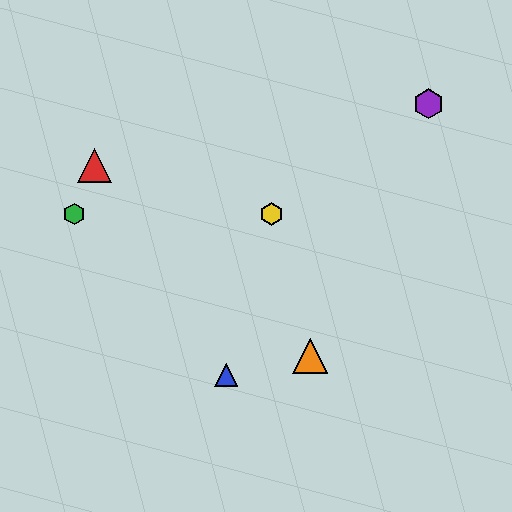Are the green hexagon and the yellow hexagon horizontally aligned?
Yes, both are at y≈214.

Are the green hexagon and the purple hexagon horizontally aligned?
No, the green hexagon is at y≈214 and the purple hexagon is at y≈104.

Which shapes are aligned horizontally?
The green hexagon, the yellow hexagon are aligned horizontally.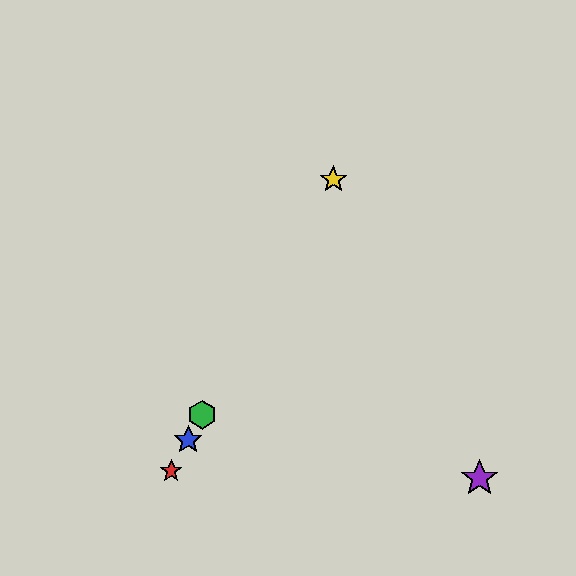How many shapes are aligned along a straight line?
4 shapes (the red star, the blue star, the green hexagon, the yellow star) are aligned along a straight line.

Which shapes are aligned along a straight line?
The red star, the blue star, the green hexagon, the yellow star are aligned along a straight line.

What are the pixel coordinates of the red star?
The red star is at (171, 471).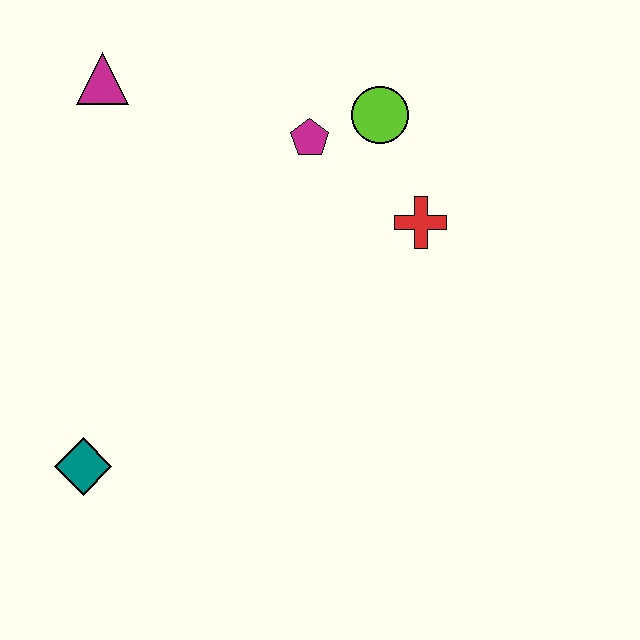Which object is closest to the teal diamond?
The magenta triangle is closest to the teal diamond.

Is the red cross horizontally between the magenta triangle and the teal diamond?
No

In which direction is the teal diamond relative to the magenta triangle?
The teal diamond is below the magenta triangle.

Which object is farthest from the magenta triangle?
The teal diamond is farthest from the magenta triangle.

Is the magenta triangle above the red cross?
Yes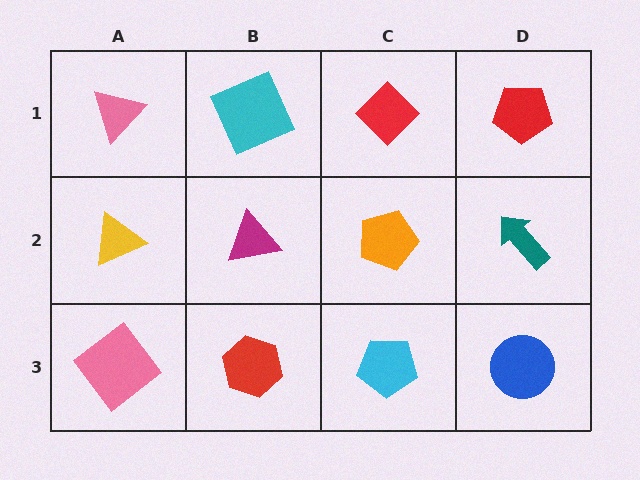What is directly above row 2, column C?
A red diamond.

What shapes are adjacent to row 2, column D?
A red pentagon (row 1, column D), a blue circle (row 3, column D), an orange pentagon (row 2, column C).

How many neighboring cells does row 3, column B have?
3.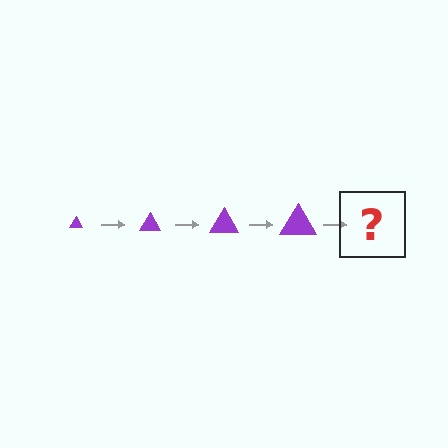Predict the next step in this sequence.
The next step is a purple triangle, larger than the previous one.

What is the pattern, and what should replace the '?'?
The pattern is that the triangle gets progressively larger each step. The '?' should be a purple triangle, larger than the previous one.